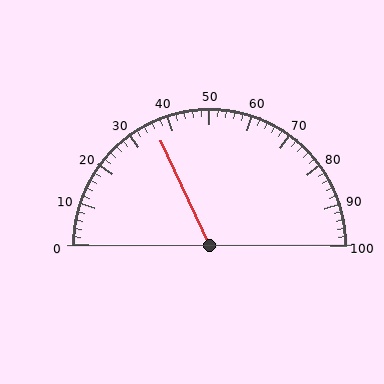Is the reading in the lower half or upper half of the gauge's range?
The reading is in the lower half of the range (0 to 100).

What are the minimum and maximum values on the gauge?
The gauge ranges from 0 to 100.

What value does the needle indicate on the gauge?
The needle indicates approximately 36.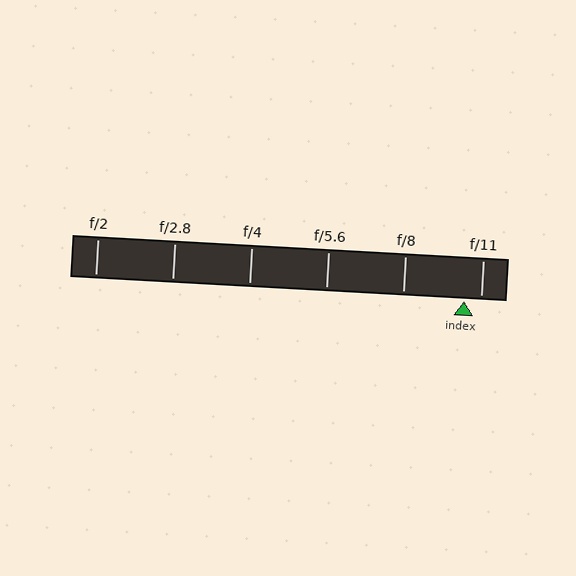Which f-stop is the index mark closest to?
The index mark is closest to f/11.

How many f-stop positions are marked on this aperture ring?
There are 6 f-stop positions marked.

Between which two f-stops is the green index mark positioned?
The index mark is between f/8 and f/11.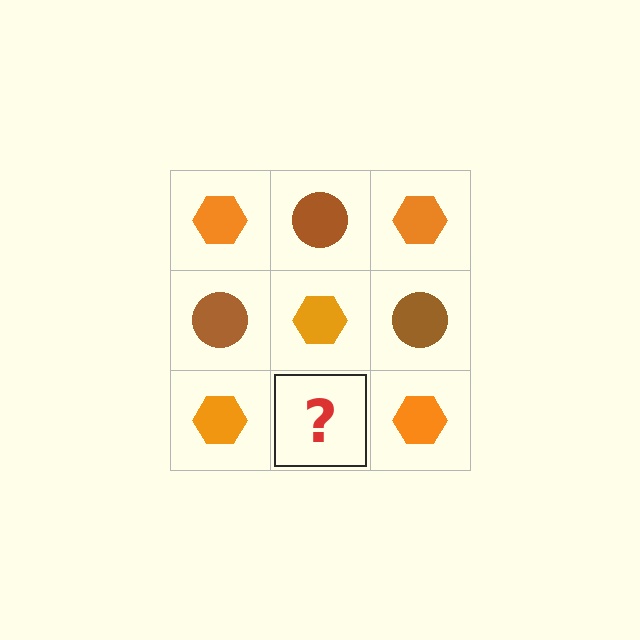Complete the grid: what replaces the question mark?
The question mark should be replaced with a brown circle.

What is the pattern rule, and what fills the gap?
The rule is that it alternates orange hexagon and brown circle in a checkerboard pattern. The gap should be filled with a brown circle.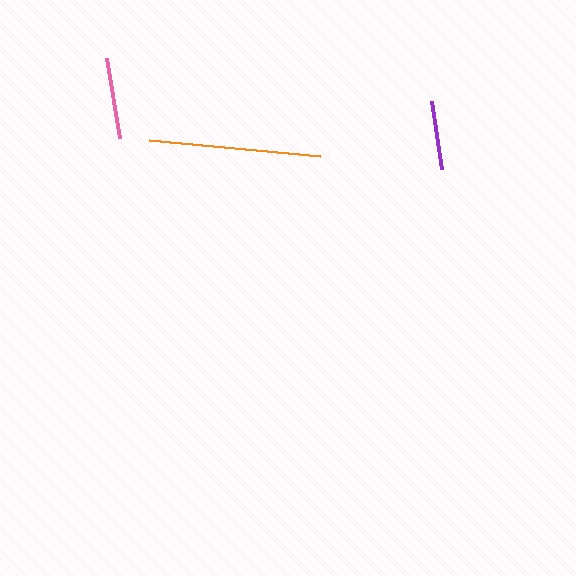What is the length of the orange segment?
The orange segment is approximately 171 pixels long.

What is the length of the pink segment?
The pink segment is approximately 81 pixels long.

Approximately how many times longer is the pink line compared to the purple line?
The pink line is approximately 1.2 times the length of the purple line.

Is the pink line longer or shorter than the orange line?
The orange line is longer than the pink line.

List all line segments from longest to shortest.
From longest to shortest: orange, pink, purple.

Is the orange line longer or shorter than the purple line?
The orange line is longer than the purple line.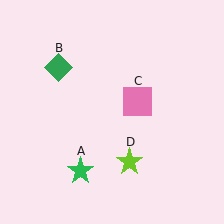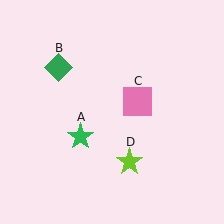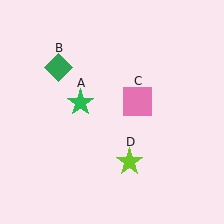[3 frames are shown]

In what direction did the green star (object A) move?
The green star (object A) moved up.